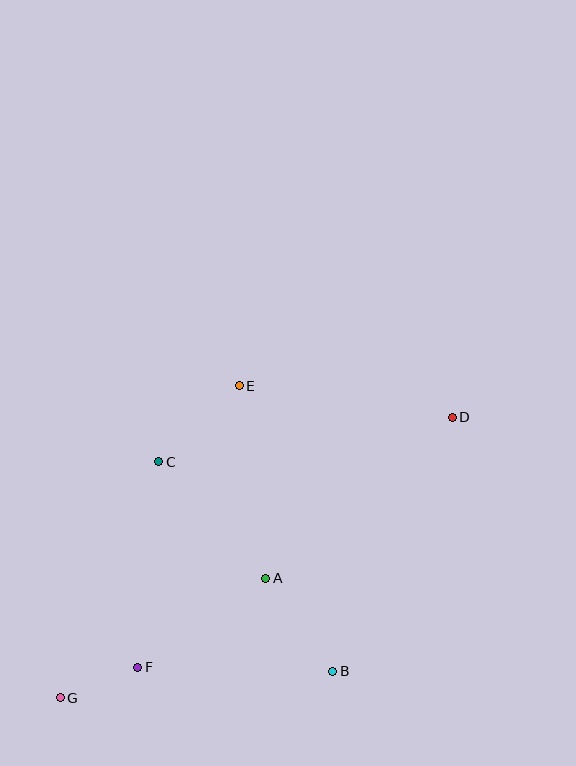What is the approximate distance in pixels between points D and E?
The distance between D and E is approximately 215 pixels.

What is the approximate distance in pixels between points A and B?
The distance between A and B is approximately 115 pixels.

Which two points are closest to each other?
Points F and G are closest to each other.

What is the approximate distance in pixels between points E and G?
The distance between E and G is approximately 359 pixels.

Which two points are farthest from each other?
Points D and G are farthest from each other.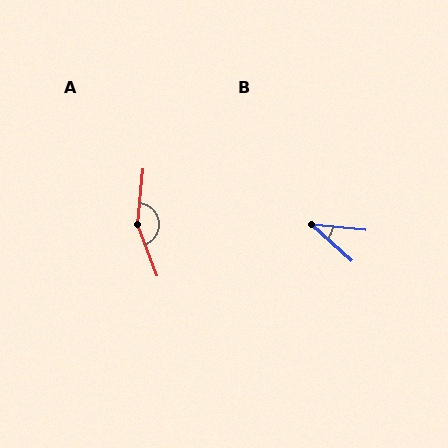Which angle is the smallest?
B, at approximately 36 degrees.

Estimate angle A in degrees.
Approximately 153 degrees.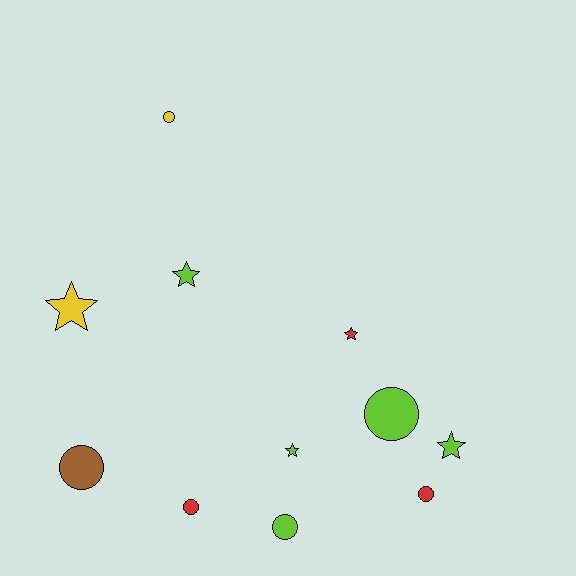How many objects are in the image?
There are 11 objects.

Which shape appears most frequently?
Circle, with 6 objects.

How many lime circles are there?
There are 2 lime circles.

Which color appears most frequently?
Lime, with 5 objects.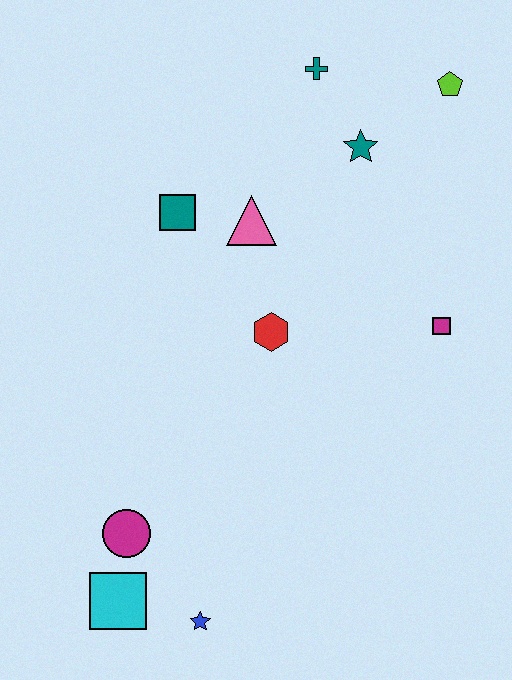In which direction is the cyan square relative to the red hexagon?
The cyan square is below the red hexagon.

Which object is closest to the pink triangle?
The teal square is closest to the pink triangle.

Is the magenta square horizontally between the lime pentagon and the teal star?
Yes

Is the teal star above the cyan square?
Yes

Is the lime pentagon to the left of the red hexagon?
No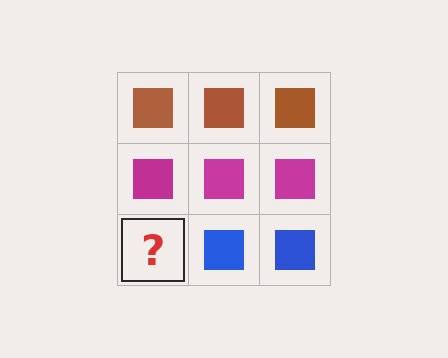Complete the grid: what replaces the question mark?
The question mark should be replaced with a blue square.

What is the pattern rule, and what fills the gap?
The rule is that each row has a consistent color. The gap should be filled with a blue square.